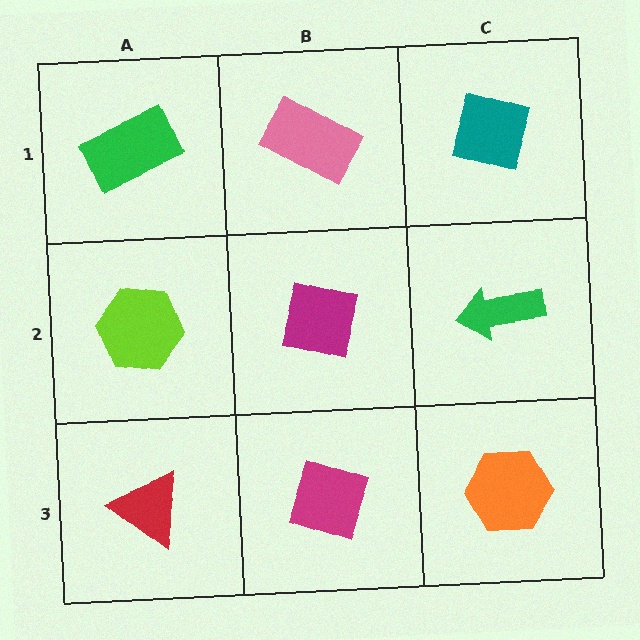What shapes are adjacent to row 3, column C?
A green arrow (row 2, column C), a magenta diamond (row 3, column B).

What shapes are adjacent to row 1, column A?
A lime hexagon (row 2, column A), a pink rectangle (row 1, column B).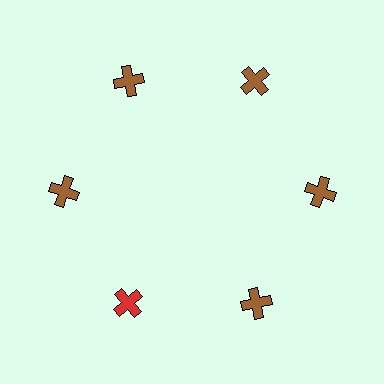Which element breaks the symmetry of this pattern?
The red cross at roughly the 7 o'clock position breaks the symmetry. All other shapes are brown crosses.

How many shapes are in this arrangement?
There are 6 shapes arranged in a ring pattern.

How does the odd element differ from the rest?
It has a different color: red instead of brown.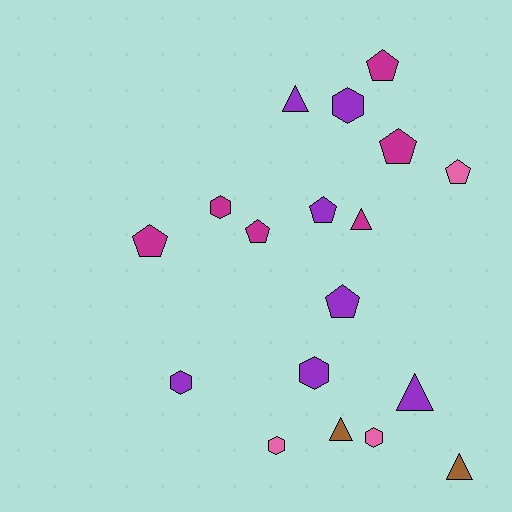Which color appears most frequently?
Purple, with 7 objects.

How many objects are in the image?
There are 18 objects.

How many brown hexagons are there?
There are no brown hexagons.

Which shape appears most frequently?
Pentagon, with 7 objects.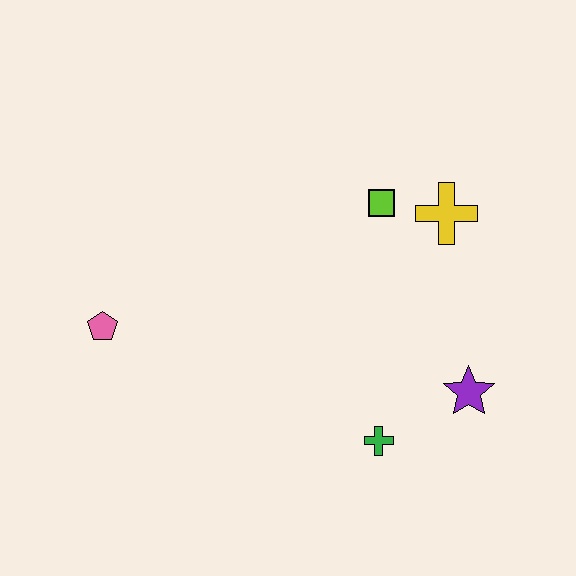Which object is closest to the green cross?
The purple star is closest to the green cross.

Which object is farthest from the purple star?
The pink pentagon is farthest from the purple star.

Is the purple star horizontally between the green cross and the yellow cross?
No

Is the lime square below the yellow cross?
No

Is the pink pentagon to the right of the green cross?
No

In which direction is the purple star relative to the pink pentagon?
The purple star is to the right of the pink pentagon.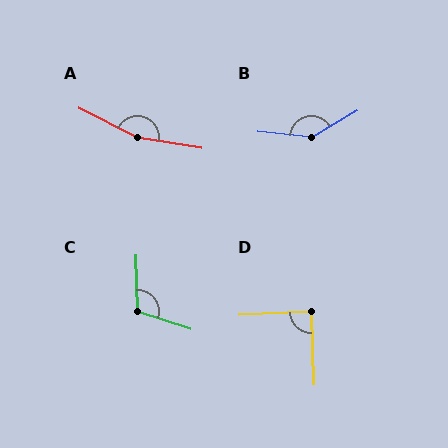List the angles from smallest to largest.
D (89°), C (110°), B (144°), A (162°).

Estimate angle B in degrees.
Approximately 144 degrees.